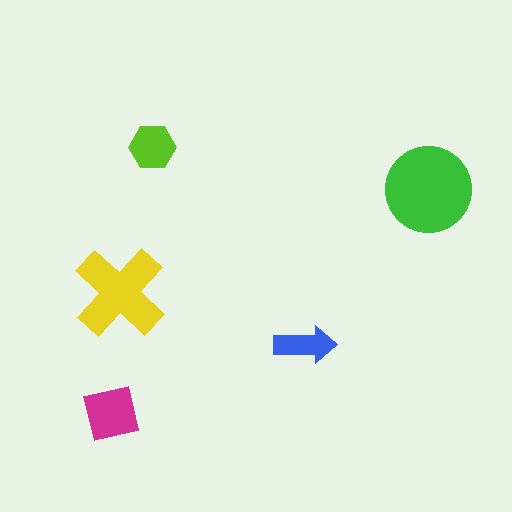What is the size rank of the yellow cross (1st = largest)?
2nd.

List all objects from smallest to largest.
The blue arrow, the lime hexagon, the magenta square, the yellow cross, the green circle.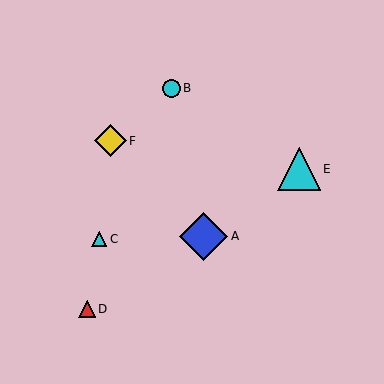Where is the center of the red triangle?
The center of the red triangle is at (87, 309).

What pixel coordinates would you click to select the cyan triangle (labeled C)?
Click at (99, 239) to select the cyan triangle C.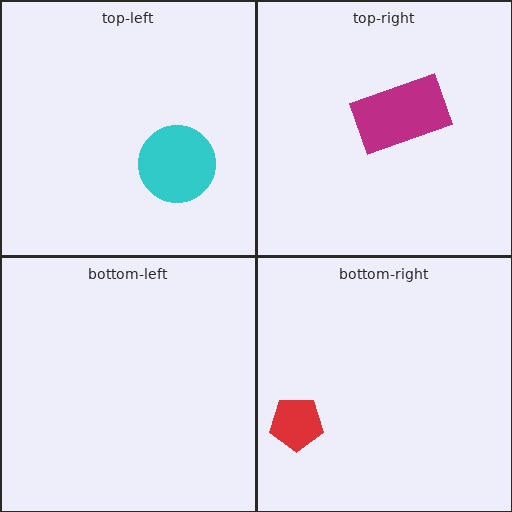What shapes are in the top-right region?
The magenta rectangle.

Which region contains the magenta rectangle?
The top-right region.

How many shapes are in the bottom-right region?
1.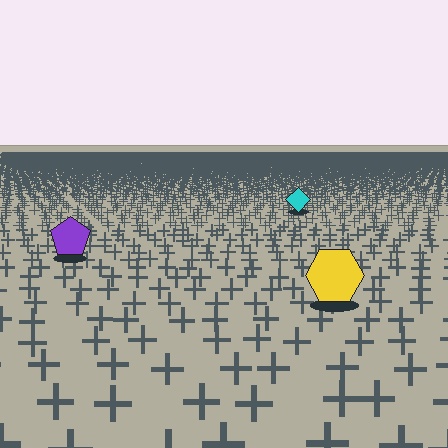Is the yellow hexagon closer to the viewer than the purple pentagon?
Yes. The yellow hexagon is closer — you can tell from the texture gradient: the ground texture is coarser near it.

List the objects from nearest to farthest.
From nearest to farthest: the yellow hexagon, the purple pentagon, the cyan diamond.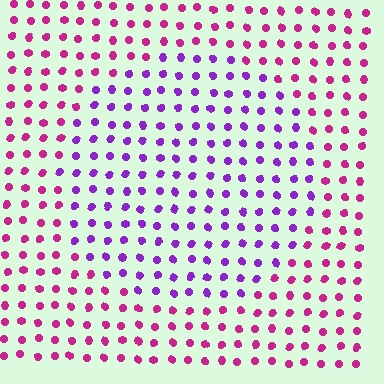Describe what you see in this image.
The image is filled with small magenta elements in a uniform arrangement. A circle-shaped region is visible where the elements are tinted to a slightly different hue, forming a subtle color boundary.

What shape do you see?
I see a circle.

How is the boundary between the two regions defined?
The boundary is defined purely by a slight shift in hue (about 43 degrees). Spacing, size, and orientation are identical on both sides.